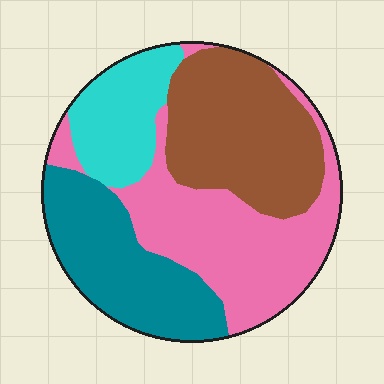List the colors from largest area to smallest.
From largest to smallest: pink, brown, teal, cyan.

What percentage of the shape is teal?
Teal covers roughly 25% of the shape.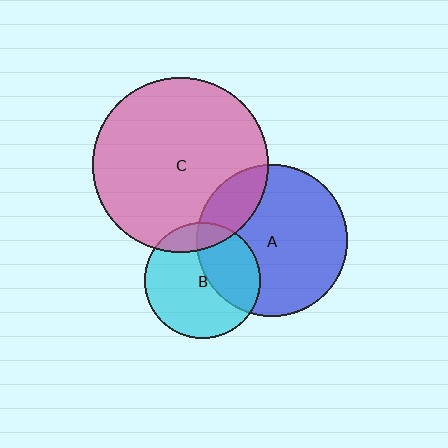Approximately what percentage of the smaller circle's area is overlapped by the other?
Approximately 15%.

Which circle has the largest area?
Circle C (pink).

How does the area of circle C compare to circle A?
Approximately 1.3 times.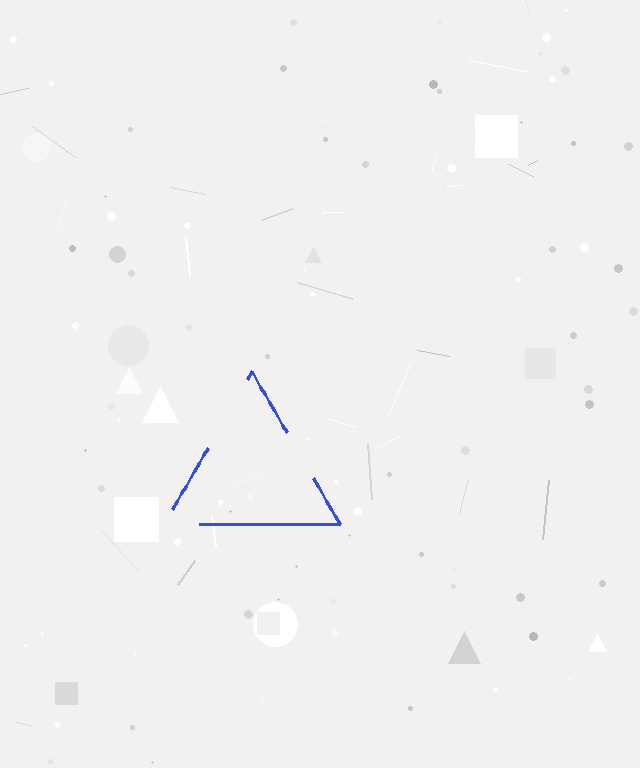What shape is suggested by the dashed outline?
The dashed outline suggests a triangle.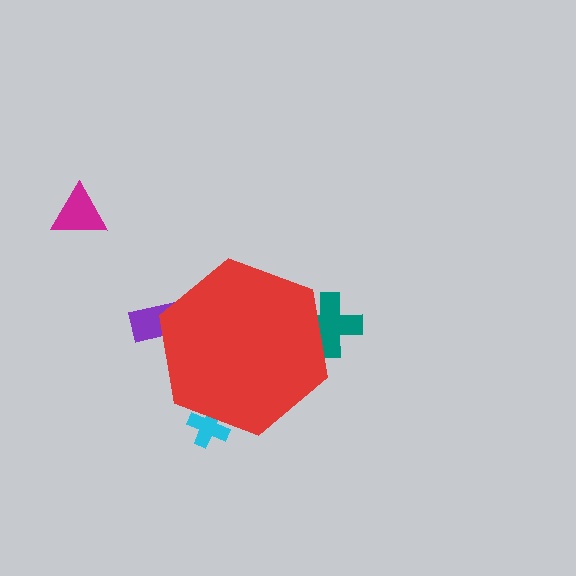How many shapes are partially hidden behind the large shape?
3 shapes are partially hidden.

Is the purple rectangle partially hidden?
Yes, the purple rectangle is partially hidden behind the red hexagon.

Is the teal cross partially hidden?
Yes, the teal cross is partially hidden behind the red hexagon.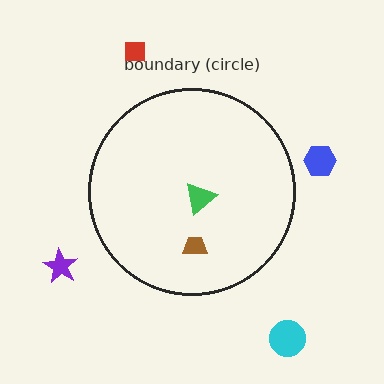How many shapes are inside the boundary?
2 inside, 4 outside.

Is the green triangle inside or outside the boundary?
Inside.